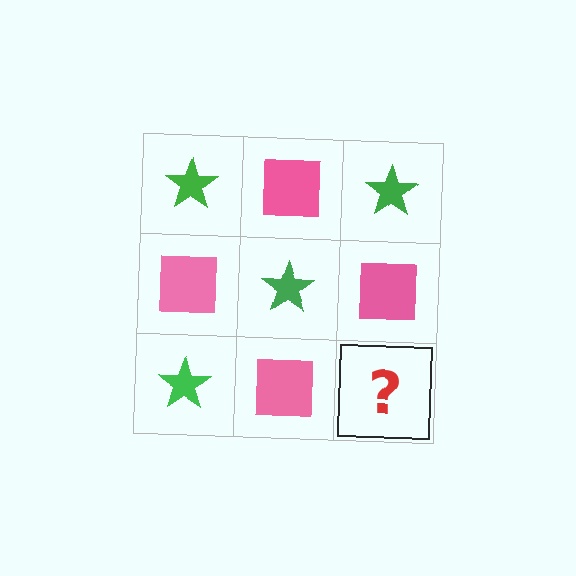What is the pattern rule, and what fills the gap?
The rule is that it alternates green star and pink square in a checkerboard pattern. The gap should be filled with a green star.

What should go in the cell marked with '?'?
The missing cell should contain a green star.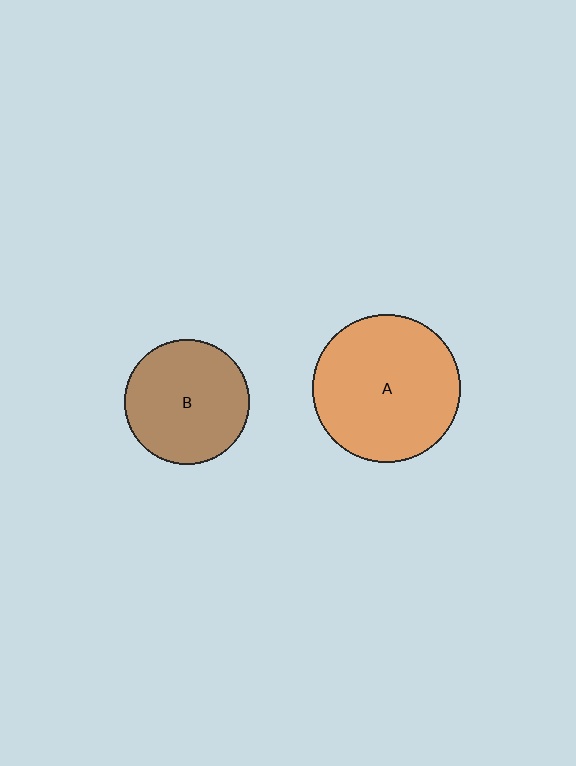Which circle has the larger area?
Circle A (orange).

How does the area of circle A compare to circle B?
Approximately 1.4 times.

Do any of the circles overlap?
No, none of the circles overlap.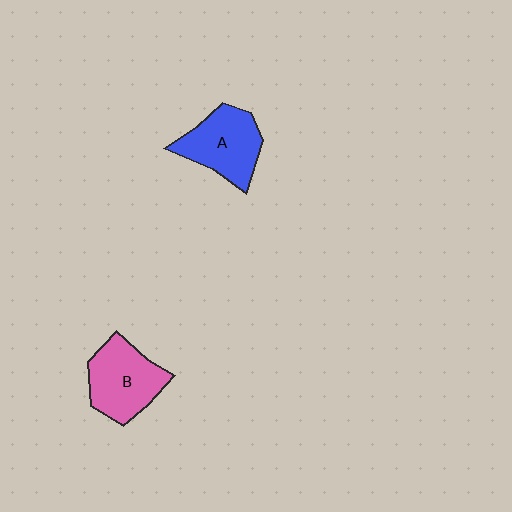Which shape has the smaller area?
Shape A (blue).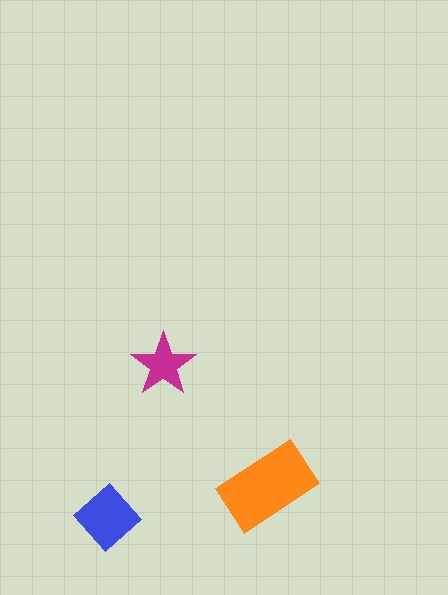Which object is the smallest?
The magenta star.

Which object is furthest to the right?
The orange rectangle is rightmost.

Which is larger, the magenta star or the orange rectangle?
The orange rectangle.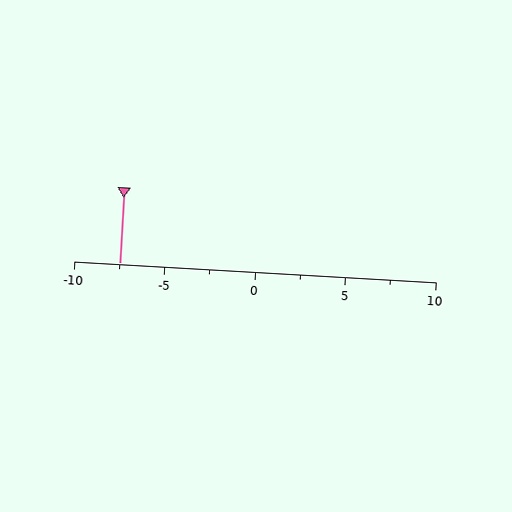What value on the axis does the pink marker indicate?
The marker indicates approximately -7.5.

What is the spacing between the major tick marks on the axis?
The major ticks are spaced 5 apart.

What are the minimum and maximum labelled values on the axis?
The axis runs from -10 to 10.